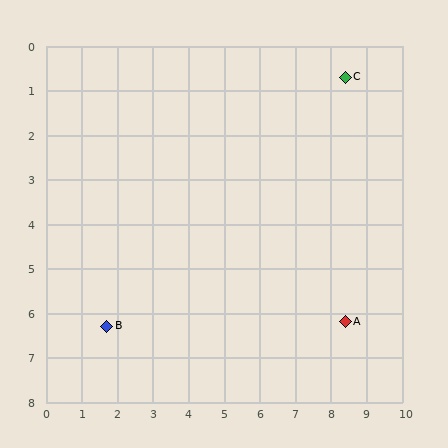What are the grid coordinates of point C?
Point C is at approximately (8.4, 0.7).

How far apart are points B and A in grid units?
Points B and A are about 6.7 grid units apart.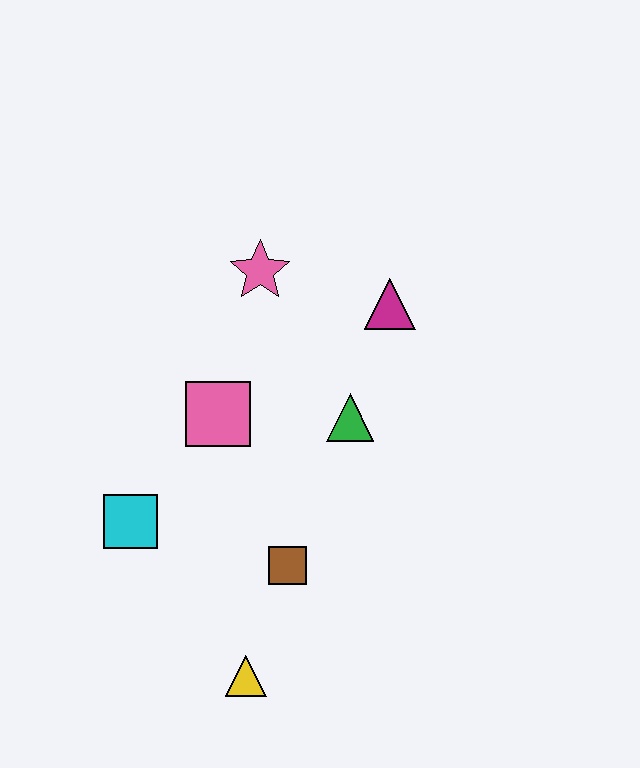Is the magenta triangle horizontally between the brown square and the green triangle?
No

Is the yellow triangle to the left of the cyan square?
No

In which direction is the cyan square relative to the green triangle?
The cyan square is to the left of the green triangle.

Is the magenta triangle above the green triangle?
Yes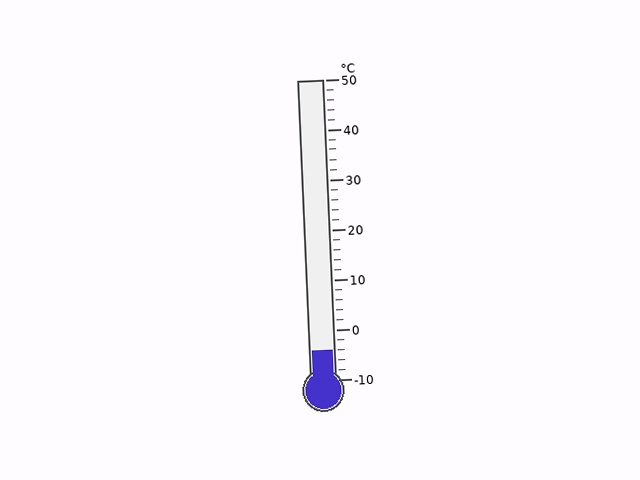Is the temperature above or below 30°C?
The temperature is below 30°C.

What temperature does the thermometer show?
The thermometer shows approximately -4°C.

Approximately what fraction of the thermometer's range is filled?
The thermometer is filled to approximately 10% of its range.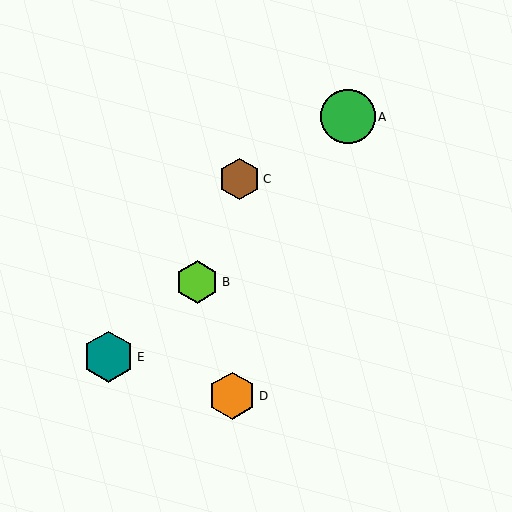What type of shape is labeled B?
Shape B is a lime hexagon.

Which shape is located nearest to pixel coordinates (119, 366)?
The teal hexagon (labeled E) at (108, 357) is nearest to that location.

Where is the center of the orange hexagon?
The center of the orange hexagon is at (232, 396).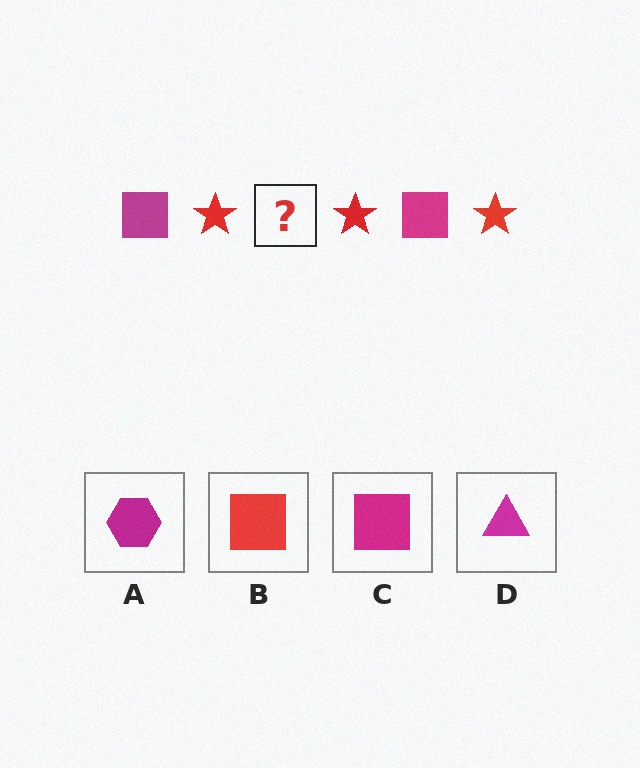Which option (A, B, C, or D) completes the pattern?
C.